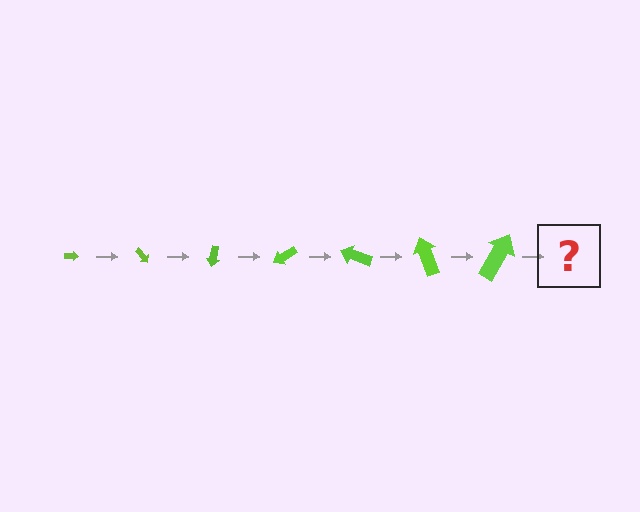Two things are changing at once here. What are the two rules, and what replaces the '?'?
The two rules are that the arrow grows larger each step and it rotates 50 degrees each step. The '?' should be an arrow, larger than the previous one and rotated 350 degrees from the start.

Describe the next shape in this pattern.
It should be an arrow, larger than the previous one and rotated 350 degrees from the start.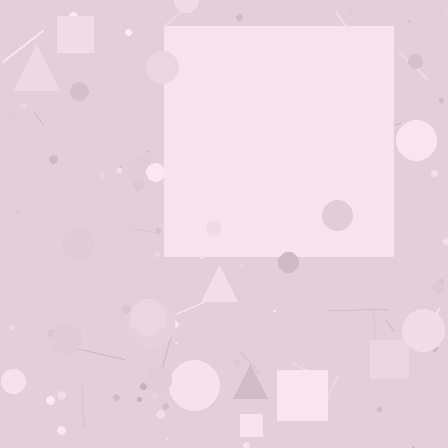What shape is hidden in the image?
A square is hidden in the image.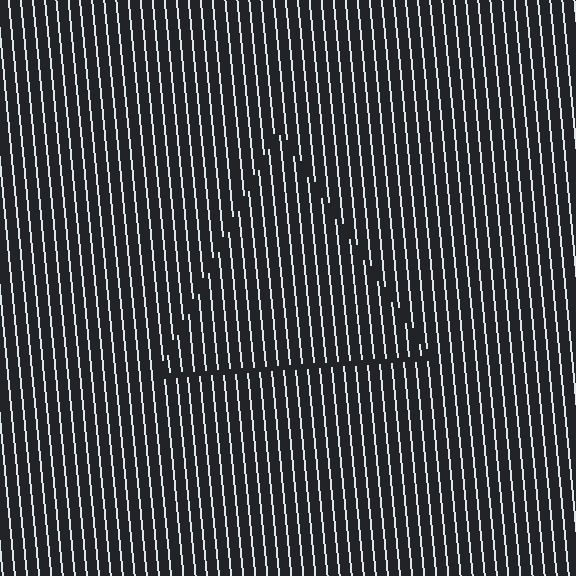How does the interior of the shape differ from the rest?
The interior of the shape contains the same grating, shifted by half a period — the contour is defined by the phase discontinuity where line-ends from the inner and outer gratings abut.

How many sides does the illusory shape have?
3 sides — the line-ends trace a triangle.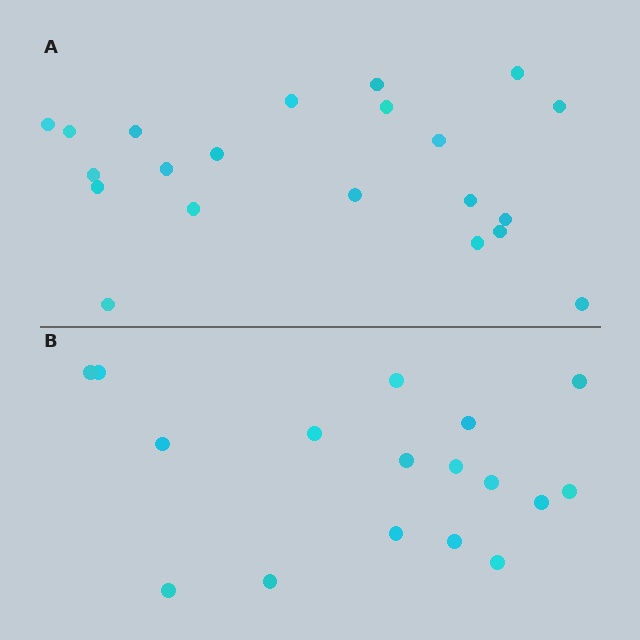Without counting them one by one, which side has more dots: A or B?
Region A (the top region) has more dots.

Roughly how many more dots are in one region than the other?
Region A has about 4 more dots than region B.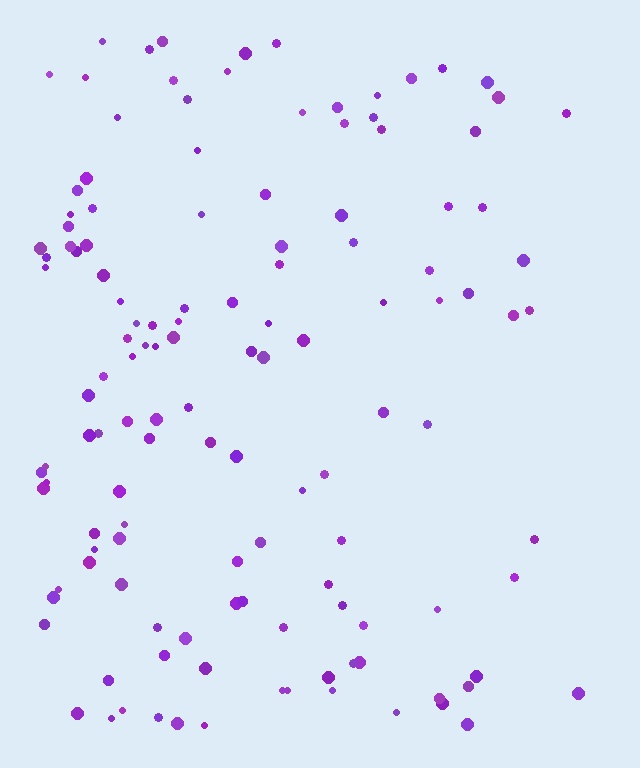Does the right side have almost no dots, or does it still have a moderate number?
Still a moderate number, just noticeably fewer than the left.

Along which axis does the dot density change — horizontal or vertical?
Horizontal.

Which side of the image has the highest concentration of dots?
The left.